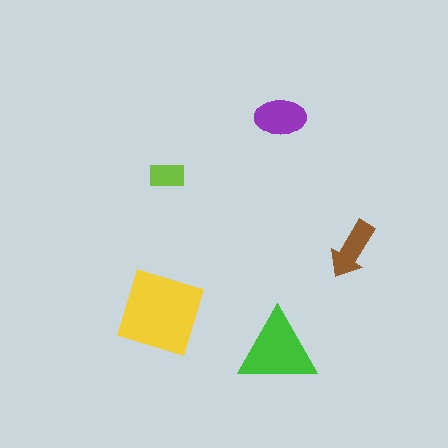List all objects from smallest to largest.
The lime rectangle, the brown arrow, the purple ellipse, the green triangle, the yellow diamond.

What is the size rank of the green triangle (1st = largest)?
2nd.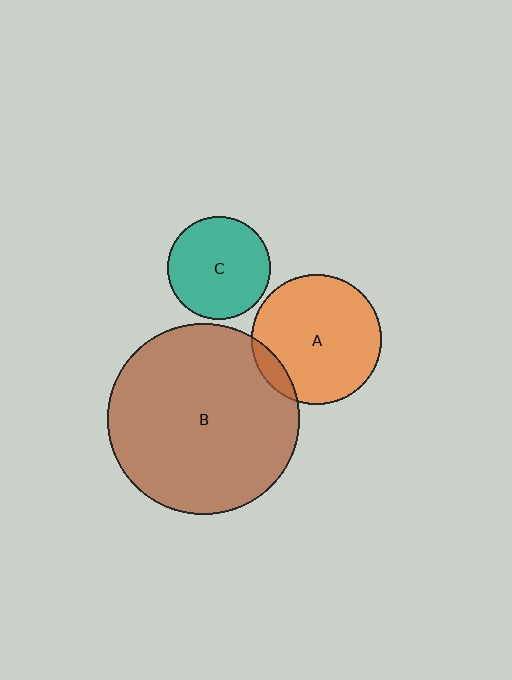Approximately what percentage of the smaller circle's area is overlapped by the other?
Approximately 10%.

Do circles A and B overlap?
Yes.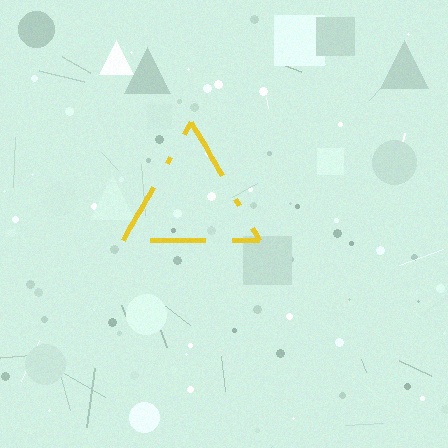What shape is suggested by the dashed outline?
The dashed outline suggests a triangle.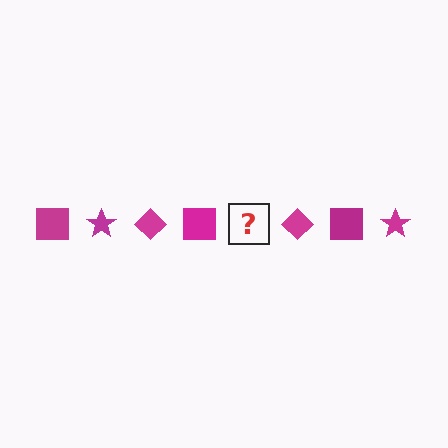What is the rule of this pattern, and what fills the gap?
The rule is that the pattern cycles through square, star, diamond shapes in magenta. The gap should be filled with a magenta star.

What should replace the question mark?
The question mark should be replaced with a magenta star.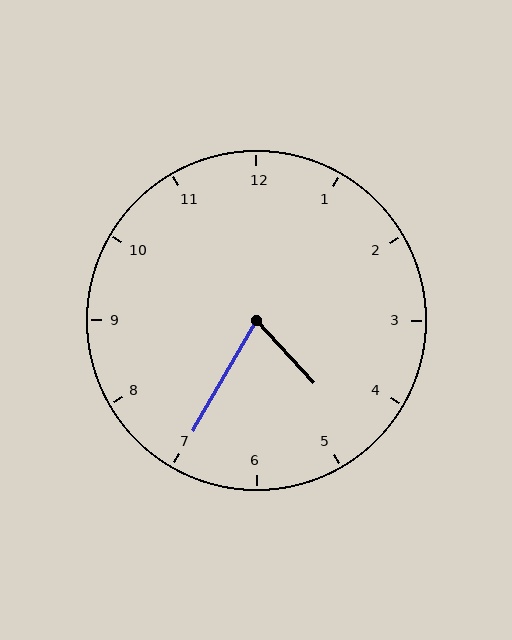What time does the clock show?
4:35.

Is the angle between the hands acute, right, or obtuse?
It is acute.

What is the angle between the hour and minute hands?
Approximately 72 degrees.